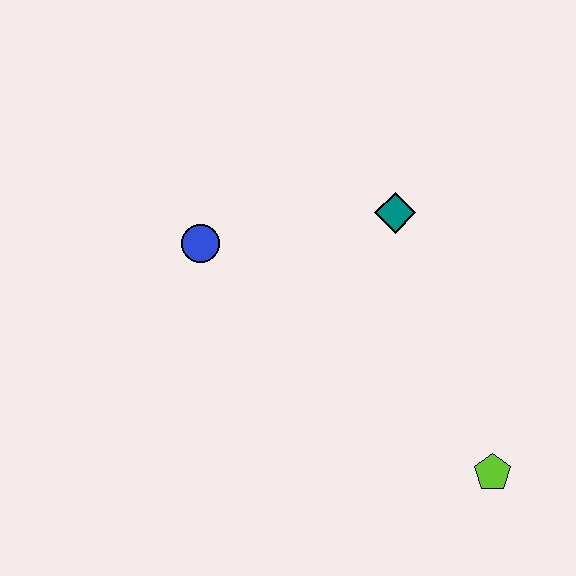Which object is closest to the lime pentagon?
The teal diamond is closest to the lime pentagon.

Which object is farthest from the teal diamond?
The lime pentagon is farthest from the teal diamond.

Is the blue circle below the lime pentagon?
No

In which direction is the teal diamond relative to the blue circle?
The teal diamond is to the right of the blue circle.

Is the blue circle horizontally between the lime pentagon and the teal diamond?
No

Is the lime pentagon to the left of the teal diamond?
No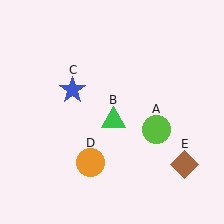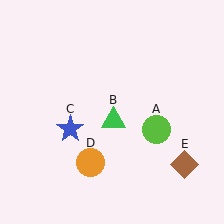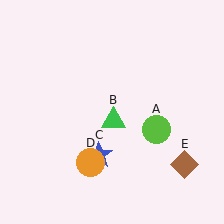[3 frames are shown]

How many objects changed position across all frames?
1 object changed position: blue star (object C).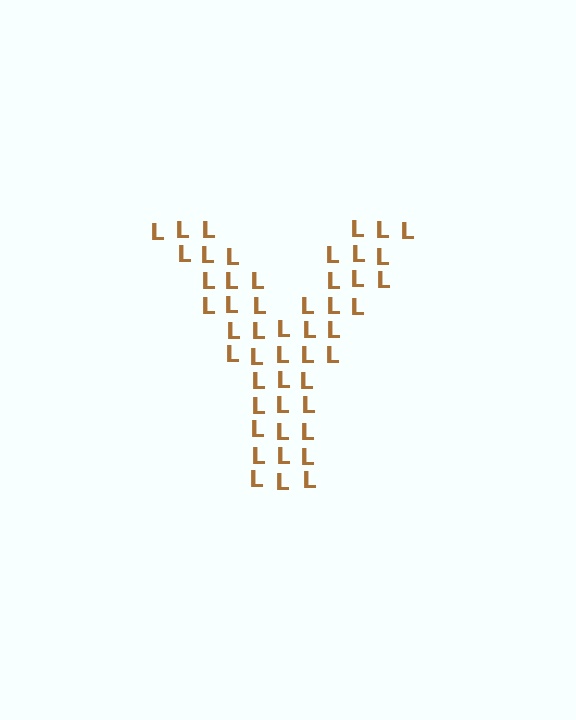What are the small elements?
The small elements are letter L's.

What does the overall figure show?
The overall figure shows the letter Y.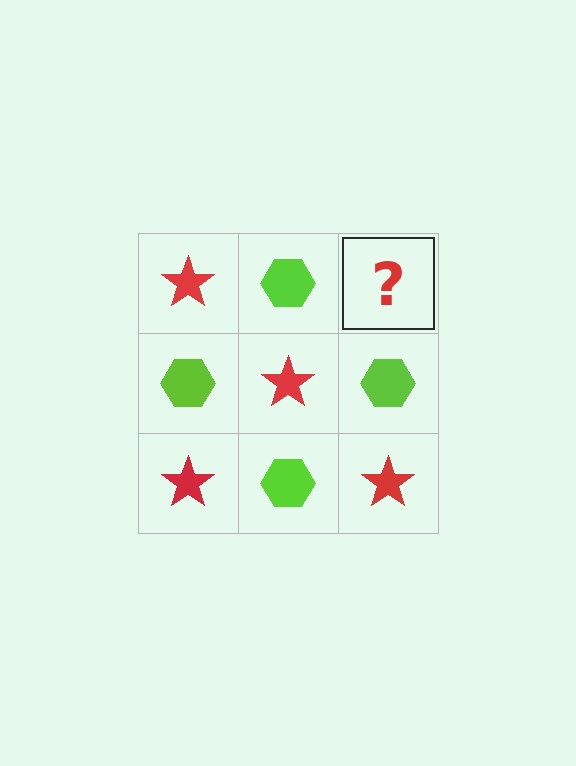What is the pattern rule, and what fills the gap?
The rule is that it alternates red star and lime hexagon in a checkerboard pattern. The gap should be filled with a red star.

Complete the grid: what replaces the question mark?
The question mark should be replaced with a red star.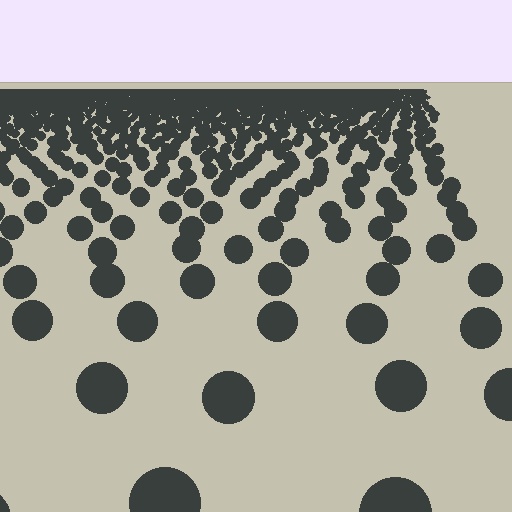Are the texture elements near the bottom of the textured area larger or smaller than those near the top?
Larger. Near the bottom, elements are closer to the viewer and appear at a bigger on-screen size.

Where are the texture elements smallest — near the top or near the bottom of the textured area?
Near the top.